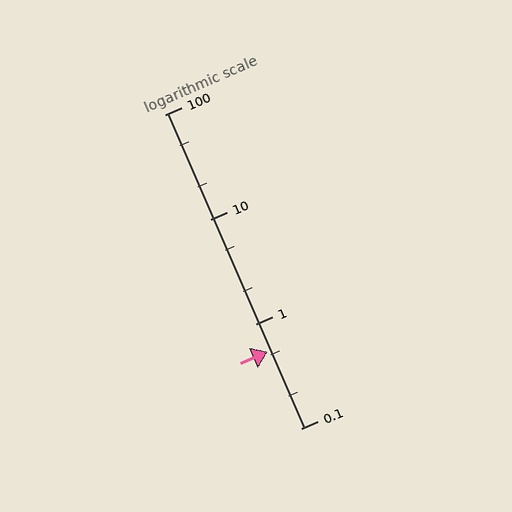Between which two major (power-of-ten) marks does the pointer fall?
The pointer is between 0.1 and 1.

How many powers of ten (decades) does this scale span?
The scale spans 3 decades, from 0.1 to 100.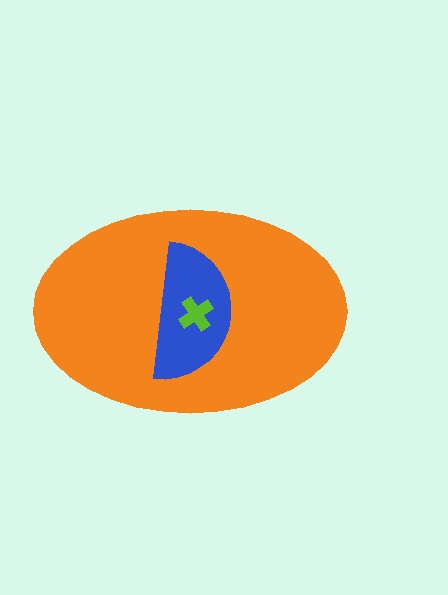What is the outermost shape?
The orange ellipse.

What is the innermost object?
The lime cross.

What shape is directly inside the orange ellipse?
The blue semicircle.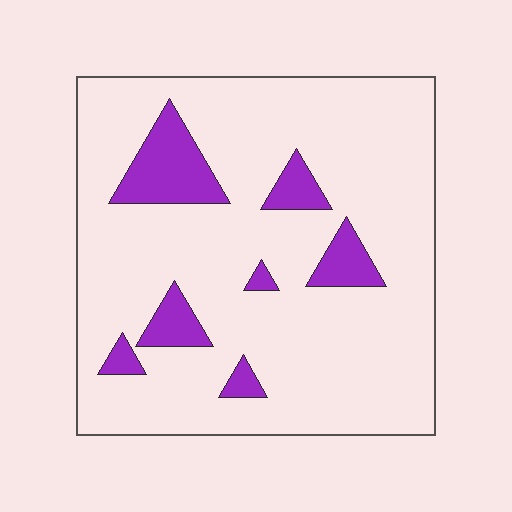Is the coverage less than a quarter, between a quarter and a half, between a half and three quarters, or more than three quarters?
Less than a quarter.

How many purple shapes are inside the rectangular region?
7.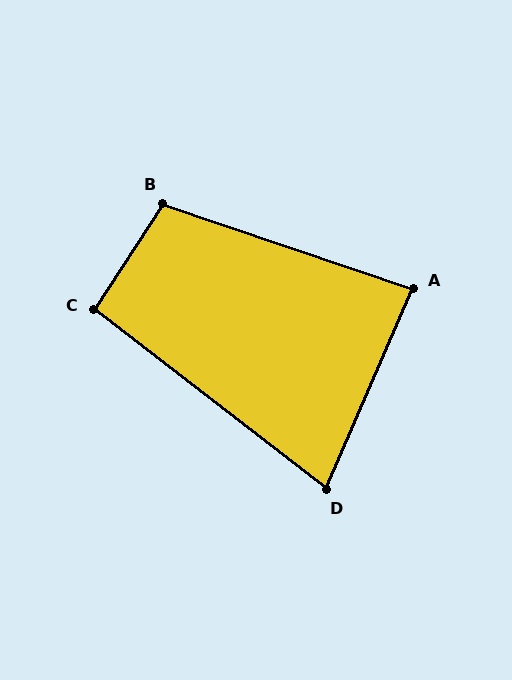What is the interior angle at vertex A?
Approximately 86 degrees (approximately right).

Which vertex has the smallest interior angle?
D, at approximately 76 degrees.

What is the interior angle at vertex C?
Approximately 94 degrees (approximately right).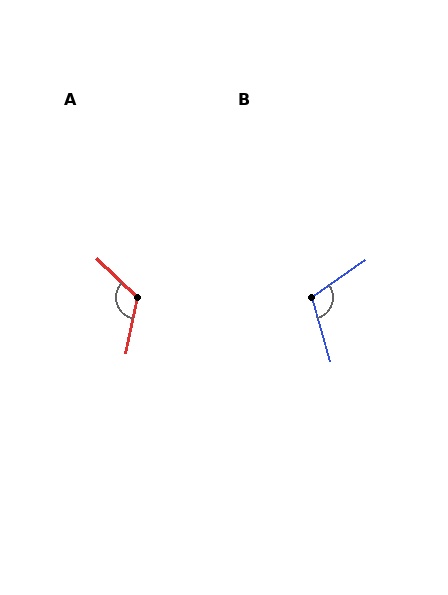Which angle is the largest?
A, at approximately 122 degrees.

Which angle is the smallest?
B, at approximately 109 degrees.